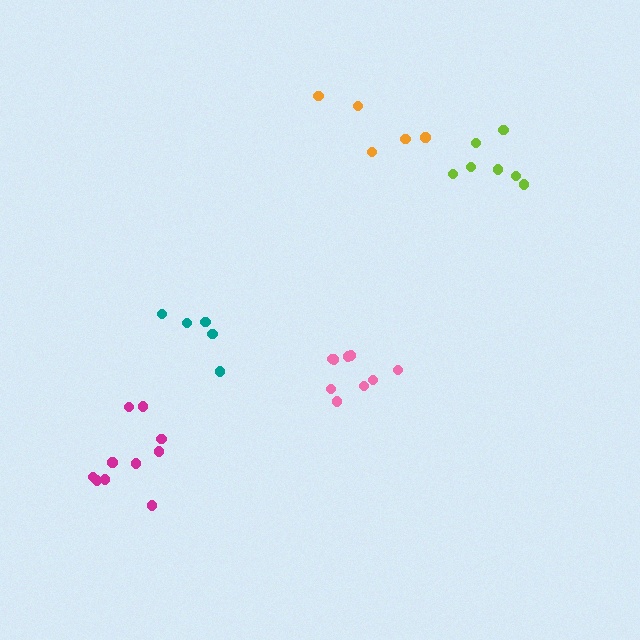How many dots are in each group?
Group 1: 5 dots, Group 2: 5 dots, Group 3: 7 dots, Group 4: 9 dots, Group 5: 10 dots (36 total).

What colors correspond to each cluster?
The clusters are colored: teal, orange, lime, pink, magenta.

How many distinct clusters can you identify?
There are 5 distinct clusters.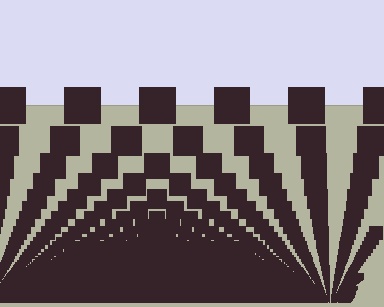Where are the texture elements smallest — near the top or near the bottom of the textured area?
Near the bottom.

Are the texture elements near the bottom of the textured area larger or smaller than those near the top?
Smaller. The gradient is inverted — elements near the bottom are smaller and denser.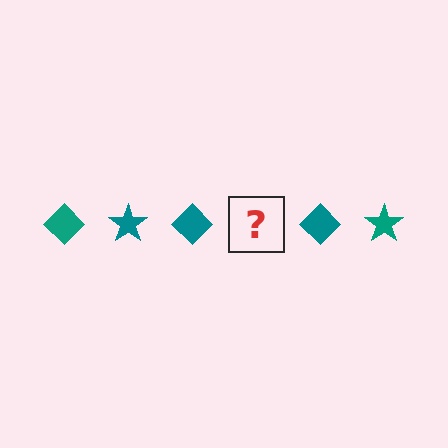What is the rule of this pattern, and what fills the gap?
The rule is that the pattern cycles through diamond, star shapes in teal. The gap should be filled with a teal star.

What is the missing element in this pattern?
The missing element is a teal star.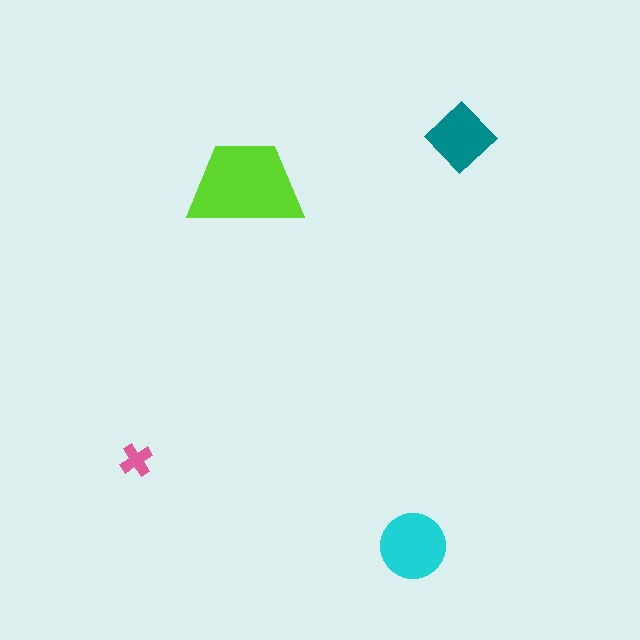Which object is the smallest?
The pink cross.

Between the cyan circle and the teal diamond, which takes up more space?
The cyan circle.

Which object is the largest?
The lime trapezoid.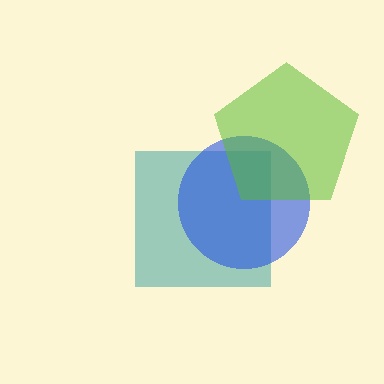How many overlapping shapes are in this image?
There are 3 overlapping shapes in the image.